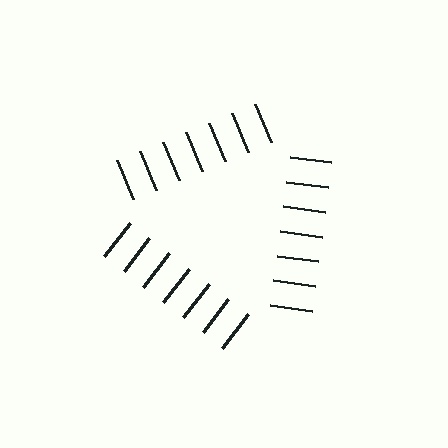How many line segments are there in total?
21 — 7 along each of the 3 edges.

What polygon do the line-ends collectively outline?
An illusory triangle — the line segments terminate on its edges but no continuous stroke is drawn.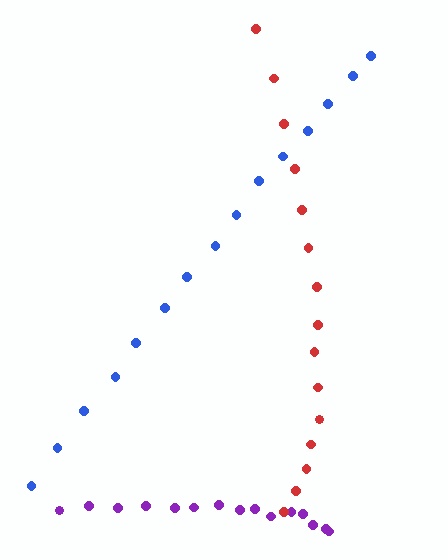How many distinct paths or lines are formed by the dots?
There are 3 distinct paths.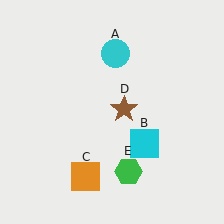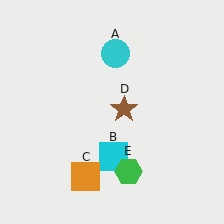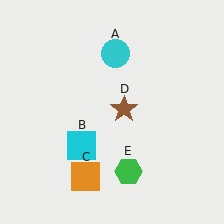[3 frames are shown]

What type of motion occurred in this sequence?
The cyan square (object B) rotated clockwise around the center of the scene.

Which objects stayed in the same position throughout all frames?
Cyan circle (object A) and orange square (object C) and brown star (object D) and green hexagon (object E) remained stationary.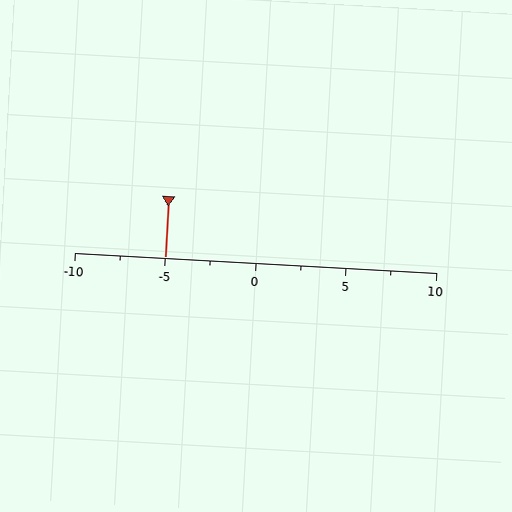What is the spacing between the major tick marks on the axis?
The major ticks are spaced 5 apart.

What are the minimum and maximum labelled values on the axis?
The axis runs from -10 to 10.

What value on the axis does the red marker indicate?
The marker indicates approximately -5.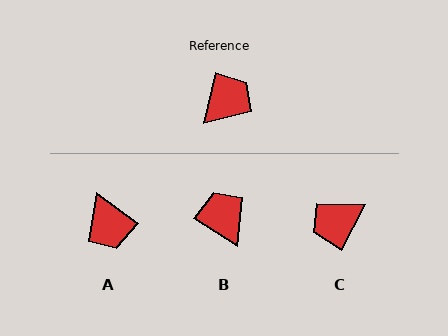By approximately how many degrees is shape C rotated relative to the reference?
Approximately 165 degrees counter-clockwise.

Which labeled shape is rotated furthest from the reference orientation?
C, about 165 degrees away.